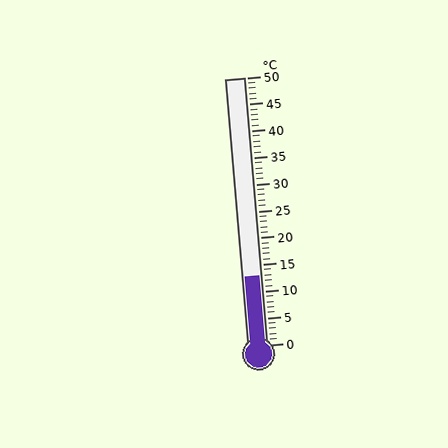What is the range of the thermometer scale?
The thermometer scale ranges from 0°C to 50°C.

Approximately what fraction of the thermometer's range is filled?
The thermometer is filled to approximately 25% of its range.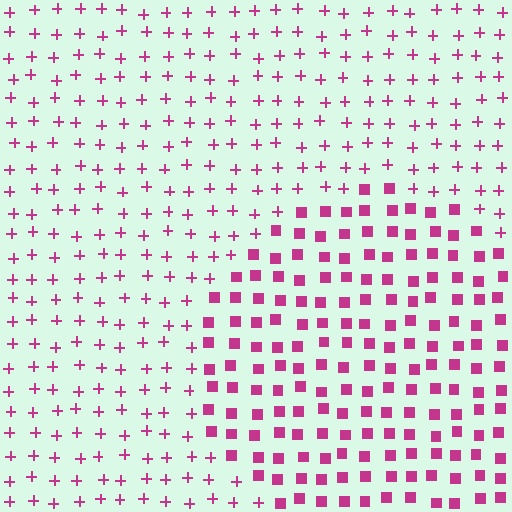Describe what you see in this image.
The image is filled with small magenta elements arranged in a uniform grid. A circle-shaped region contains squares, while the surrounding area contains plus signs. The boundary is defined purely by the change in element shape.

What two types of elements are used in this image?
The image uses squares inside the circle region and plus signs outside it.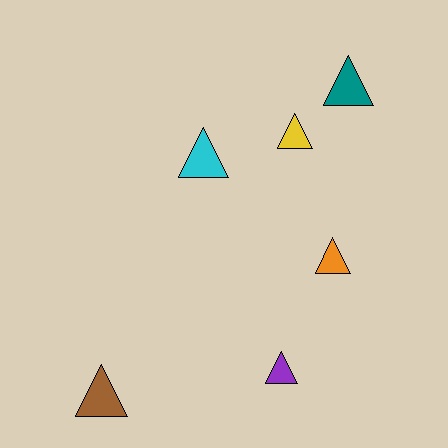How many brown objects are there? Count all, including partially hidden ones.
There is 1 brown object.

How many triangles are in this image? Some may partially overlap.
There are 6 triangles.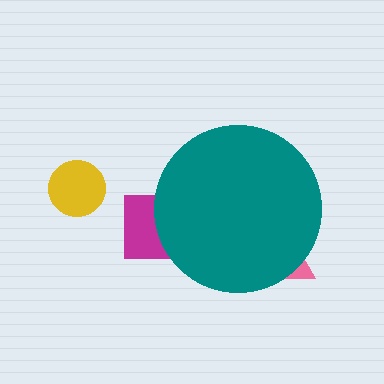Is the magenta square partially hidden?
Yes, the magenta square is partially hidden behind the teal circle.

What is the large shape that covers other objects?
A teal circle.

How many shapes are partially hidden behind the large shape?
3 shapes are partially hidden.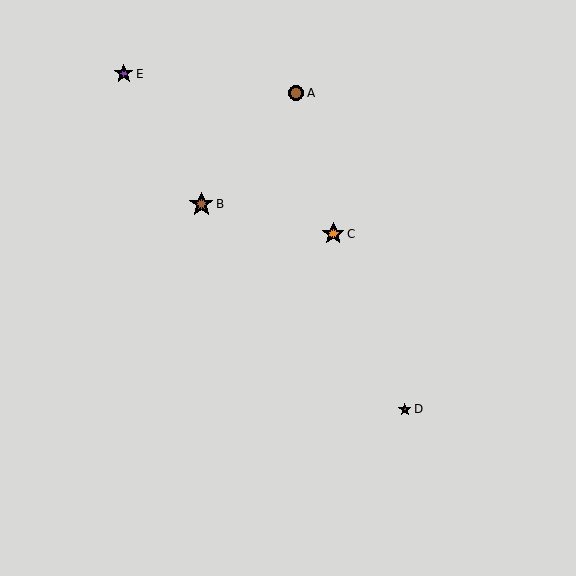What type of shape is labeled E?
Shape E is a purple star.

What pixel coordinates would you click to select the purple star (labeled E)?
Click at (124, 74) to select the purple star E.